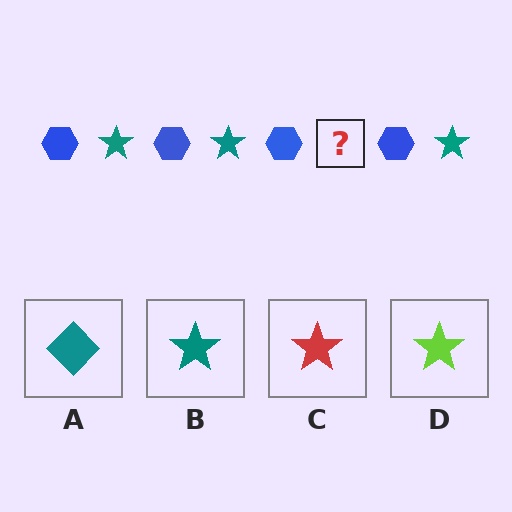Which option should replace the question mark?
Option B.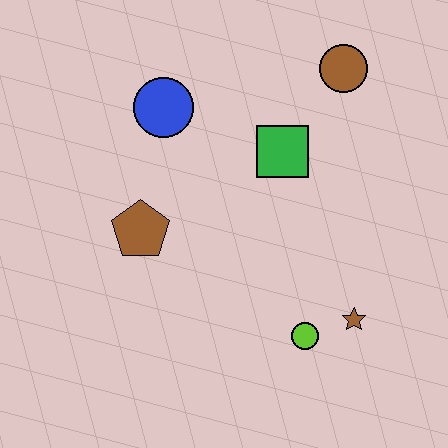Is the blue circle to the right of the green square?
No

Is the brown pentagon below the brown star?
No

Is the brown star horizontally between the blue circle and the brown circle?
No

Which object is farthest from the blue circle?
The brown star is farthest from the blue circle.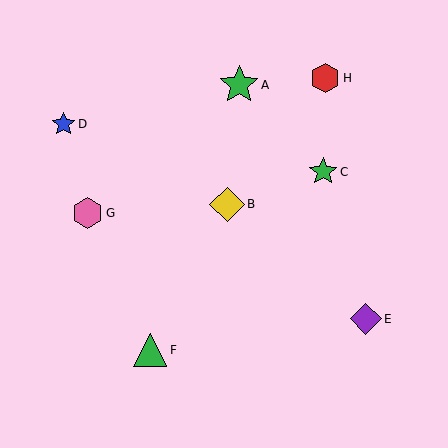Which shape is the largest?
The green star (labeled A) is the largest.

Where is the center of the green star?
The center of the green star is at (239, 85).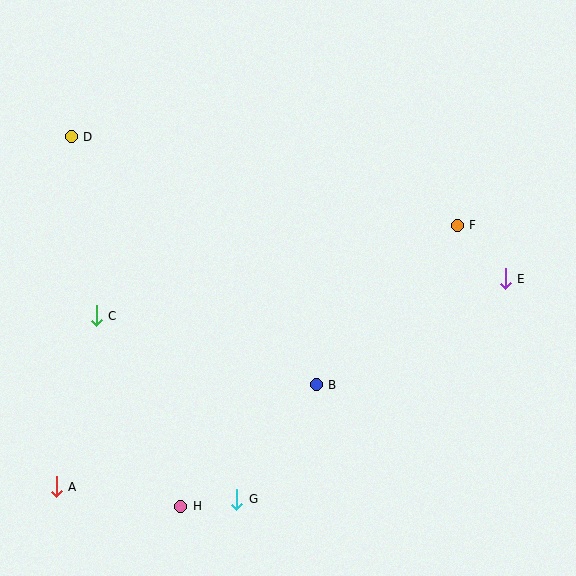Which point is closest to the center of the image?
Point B at (316, 385) is closest to the center.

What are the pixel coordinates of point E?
Point E is at (505, 279).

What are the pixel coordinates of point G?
Point G is at (236, 499).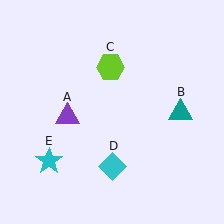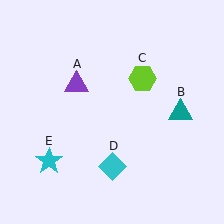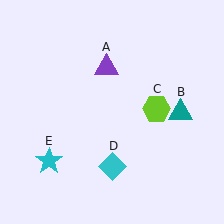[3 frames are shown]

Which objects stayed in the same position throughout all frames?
Teal triangle (object B) and cyan diamond (object D) and cyan star (object E) remained stationary.